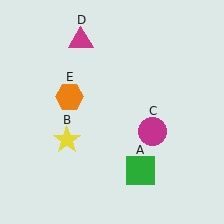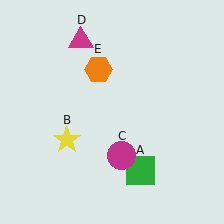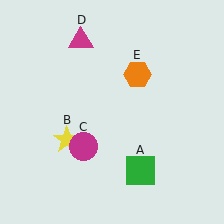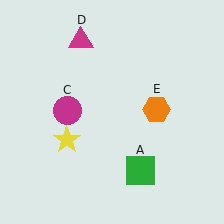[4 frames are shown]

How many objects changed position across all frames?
2 objects changed position: magenta circle (object C), orange hexagon (object E).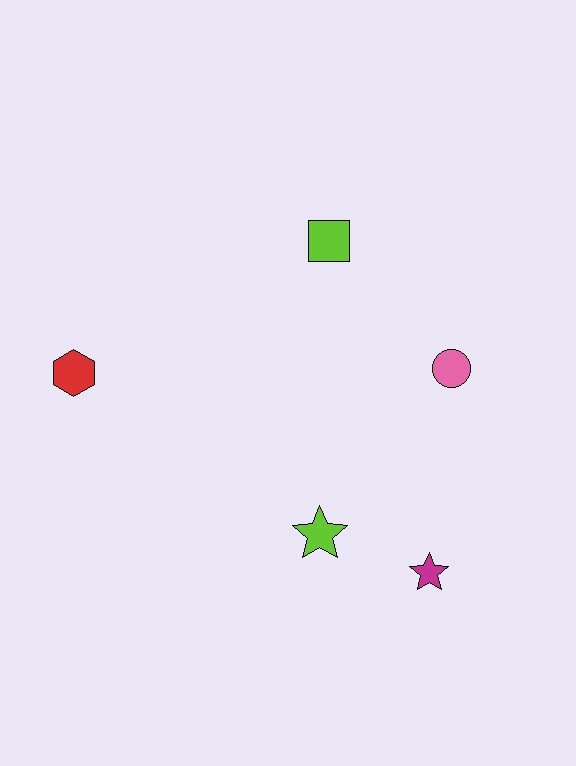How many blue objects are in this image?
There are no blue objects.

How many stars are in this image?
There are 2 stars.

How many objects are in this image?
There are 5 objects.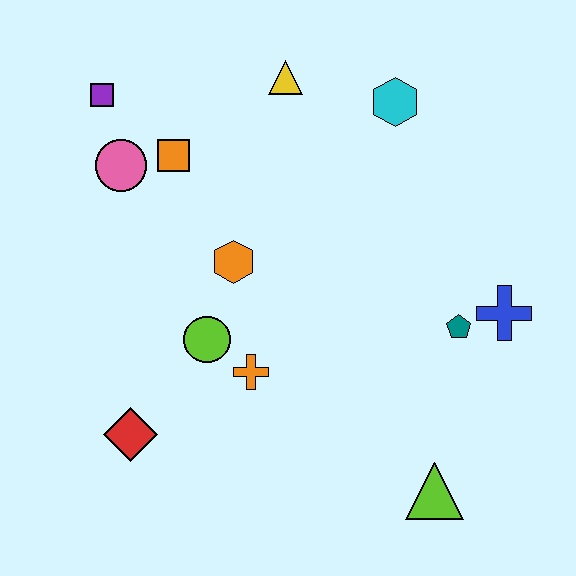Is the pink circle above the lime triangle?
Yes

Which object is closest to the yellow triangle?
The cyan hexagon is closest to the yellow triangle.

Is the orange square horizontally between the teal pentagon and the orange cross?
No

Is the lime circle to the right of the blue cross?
No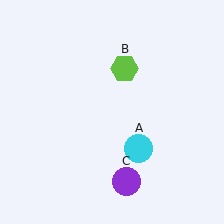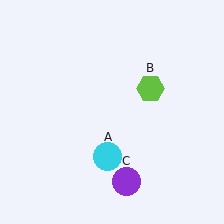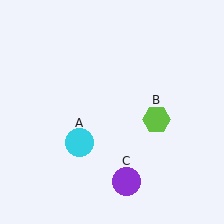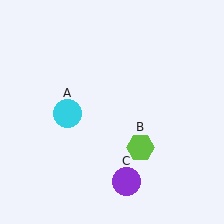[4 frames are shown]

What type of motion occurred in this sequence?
The cyan circle (object A), lime hexagon (object B) rotated clockwise around the center of the scene.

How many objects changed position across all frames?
2 objects changed position: cyan circle (object A), lime hexagon (object B).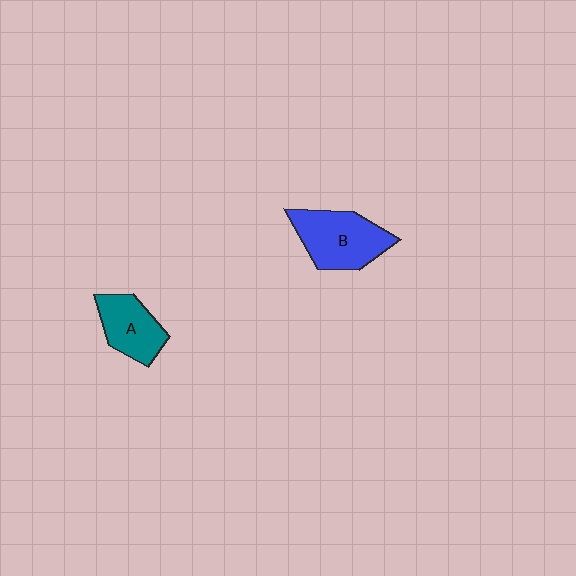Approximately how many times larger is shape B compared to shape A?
Approximately 1.4 times.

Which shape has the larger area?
Shape B (blue).